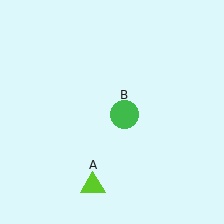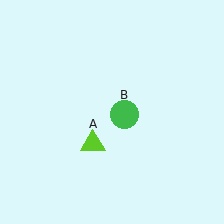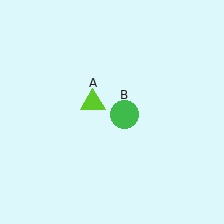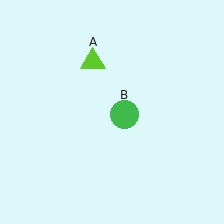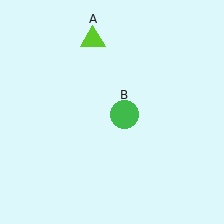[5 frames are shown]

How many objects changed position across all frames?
1 object changed position: lime triangle (object A).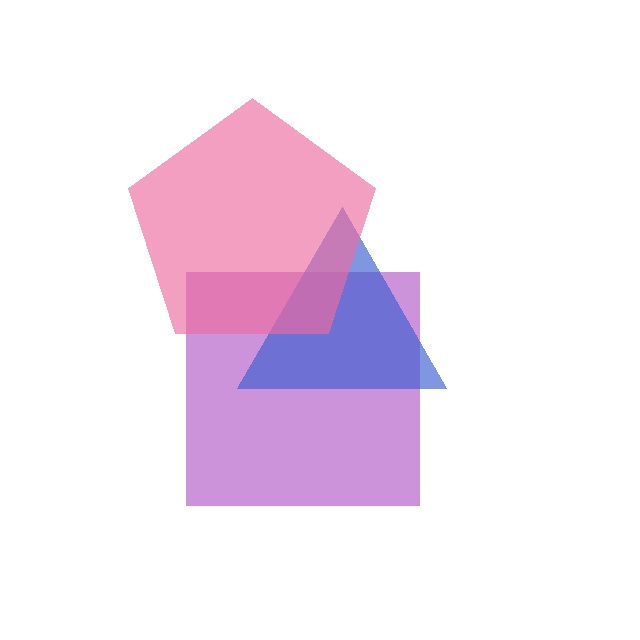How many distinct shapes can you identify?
There are 3 distinct shapes: a purple square, a blue triangle, a pink pentagon.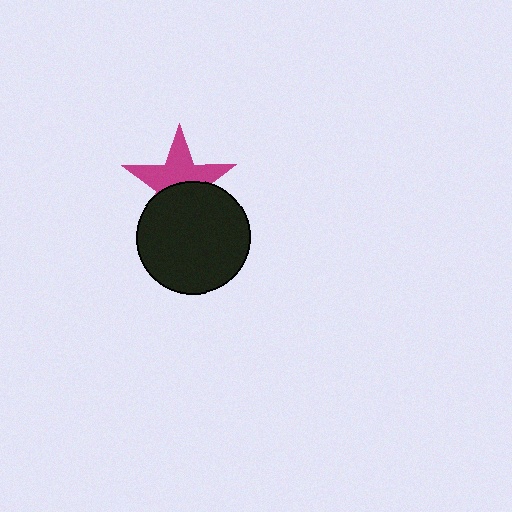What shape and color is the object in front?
The object in front is a black circle.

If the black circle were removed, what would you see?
You would see the complete magenta star.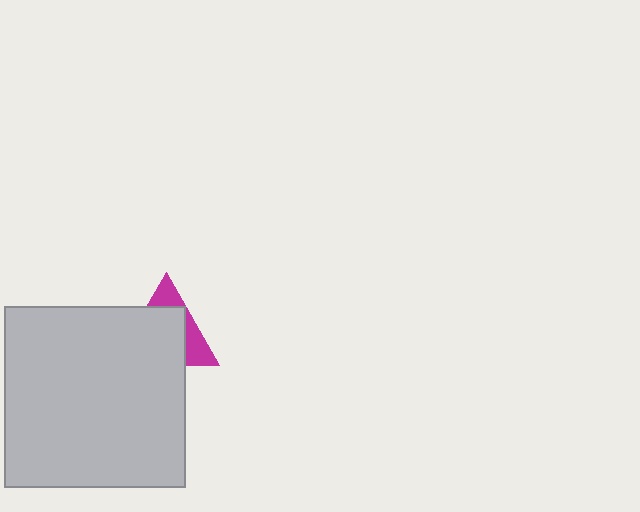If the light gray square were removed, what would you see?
You would see the complete magenta triangle.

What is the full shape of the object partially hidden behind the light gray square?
The partially hidden object is a magenta triangle.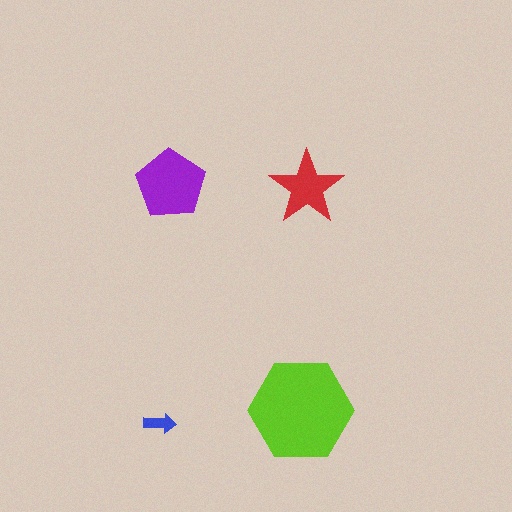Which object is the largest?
The lime hexagon.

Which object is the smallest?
The blue arrow.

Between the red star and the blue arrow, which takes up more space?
The red star.